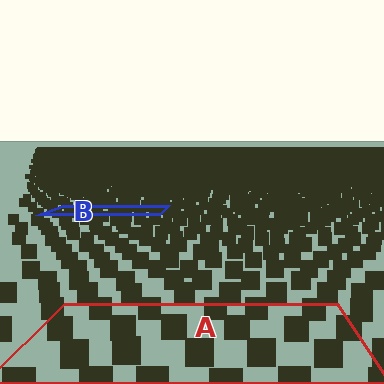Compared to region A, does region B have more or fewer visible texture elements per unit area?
Region B has more texture elements per unit area — they are packed more densely because it is farther away.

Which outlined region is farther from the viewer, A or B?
Region B is farther from the viewer — the texture elements inside it appear smaller and more densely packed.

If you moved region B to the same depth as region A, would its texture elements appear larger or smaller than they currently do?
They would appear larger. At a closer depth, the same texture elements are projected at a bigger on-screen size.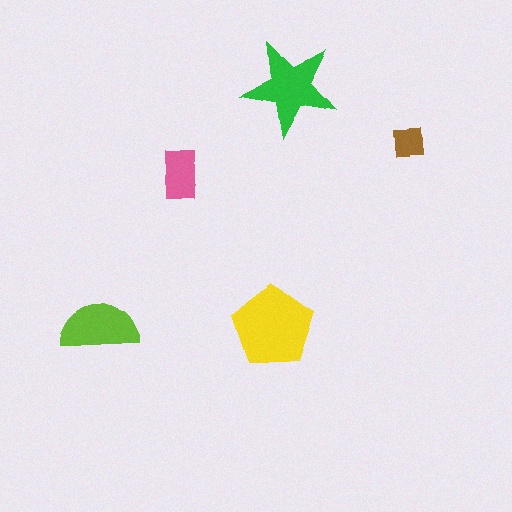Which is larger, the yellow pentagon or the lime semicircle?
The yellow pentagon.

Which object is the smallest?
The brown square.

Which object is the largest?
The yellow pentagon.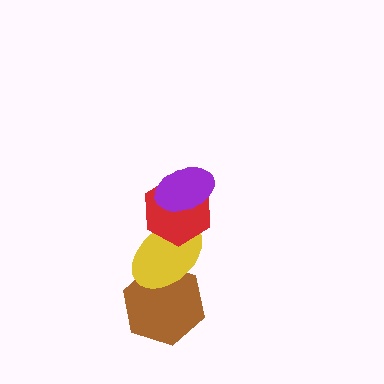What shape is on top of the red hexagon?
The purple ellipse is on top of the red hexagon.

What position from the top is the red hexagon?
The red hexagon is 2nd from the top.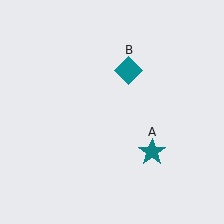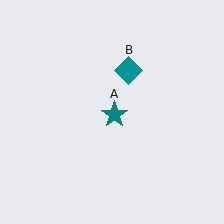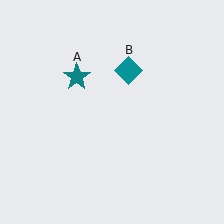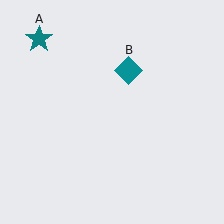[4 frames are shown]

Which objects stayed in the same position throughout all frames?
Teal diamond (object B) remained stationary.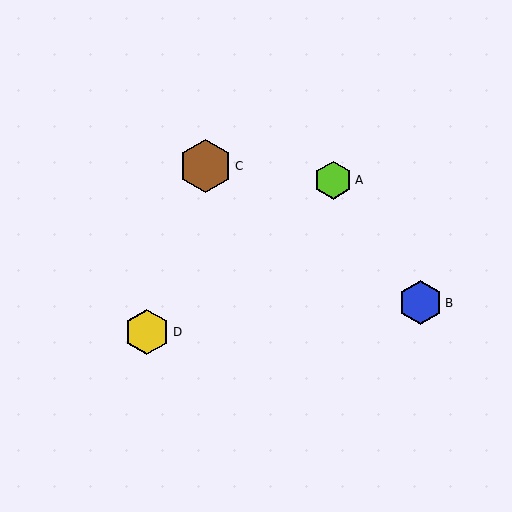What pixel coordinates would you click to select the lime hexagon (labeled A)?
Click at (333, 180) to select the lime hexagon A.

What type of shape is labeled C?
Shape C is a brown hexagon.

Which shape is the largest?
The brown hexagon (labeled C) is the largest.